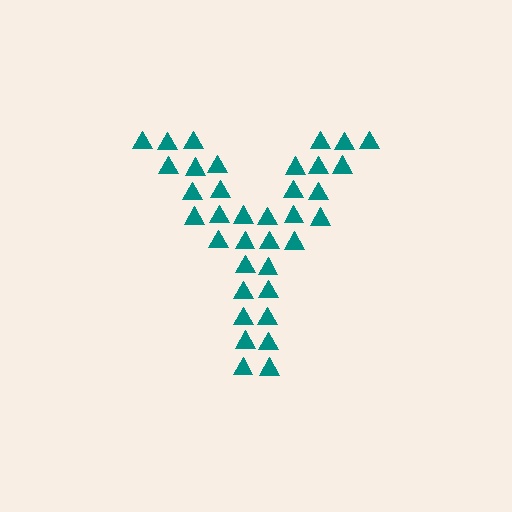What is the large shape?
The large shape is the letter Y.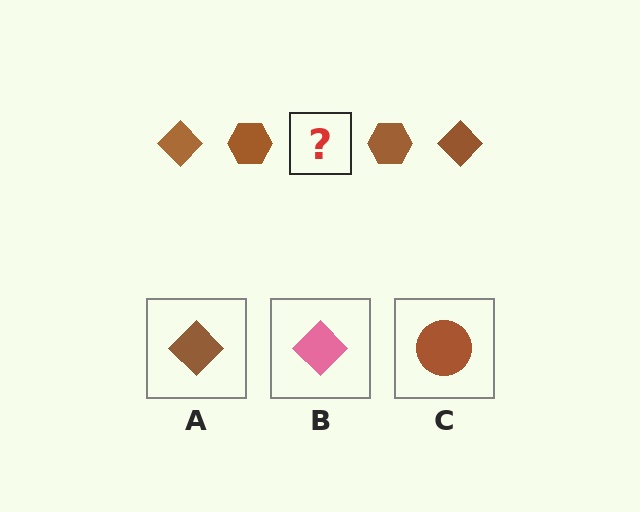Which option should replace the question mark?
Option A.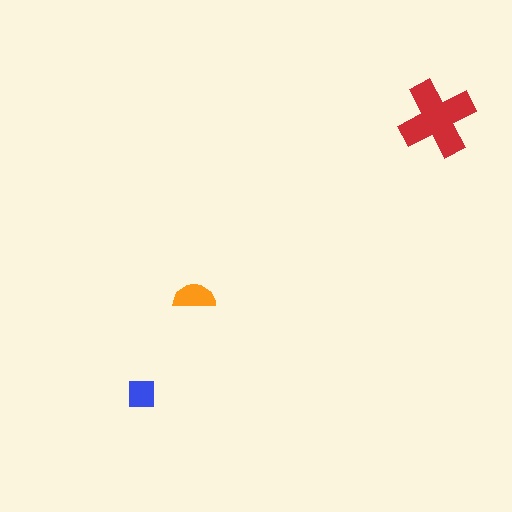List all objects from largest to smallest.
The red cross, the orange semicircle, the blue square.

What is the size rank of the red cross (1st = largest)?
1st.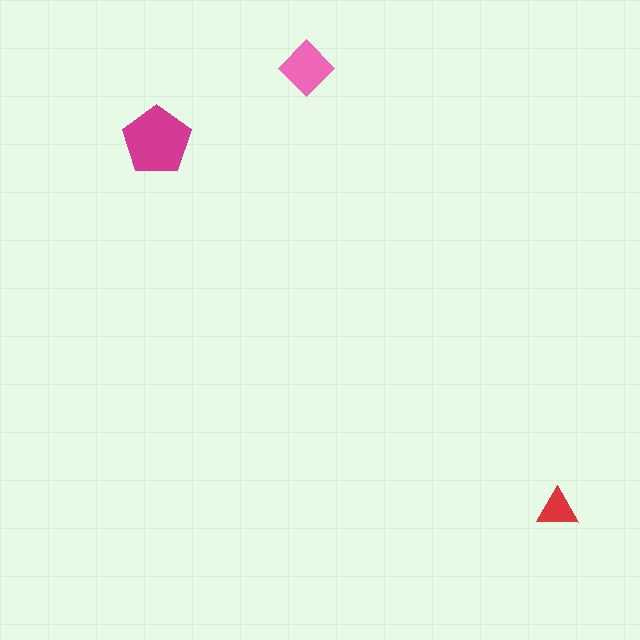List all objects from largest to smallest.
The magenta pentagon, the pink diamond, the red triangle.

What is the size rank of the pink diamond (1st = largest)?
2nd.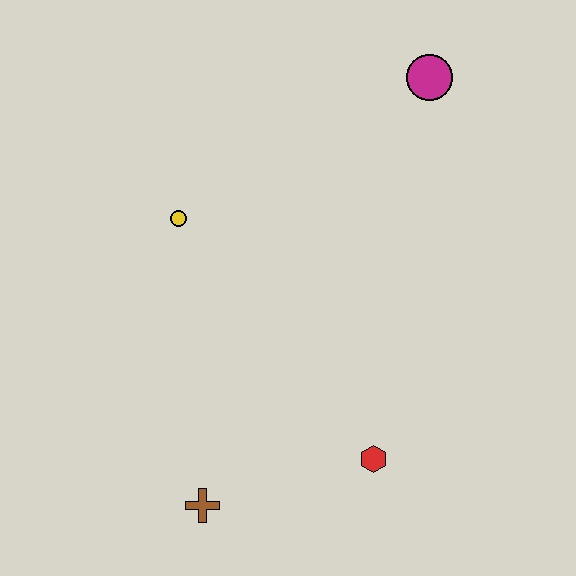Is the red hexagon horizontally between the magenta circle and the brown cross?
Yes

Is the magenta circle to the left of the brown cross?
No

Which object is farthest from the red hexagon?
The magenta circle is farthest from the red hexagon.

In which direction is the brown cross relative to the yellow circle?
The brown cross is below the yellow circle.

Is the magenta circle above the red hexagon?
Yes